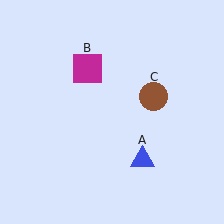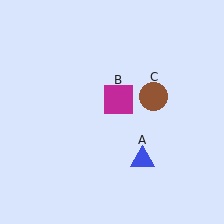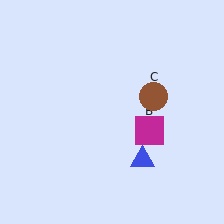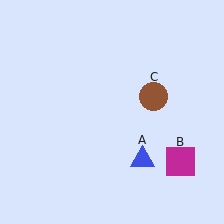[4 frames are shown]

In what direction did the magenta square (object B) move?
The magenta square (object B) moved down and to the right.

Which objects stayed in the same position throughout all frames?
Blue triangle (object A) and brown circle (object C) remained stationary.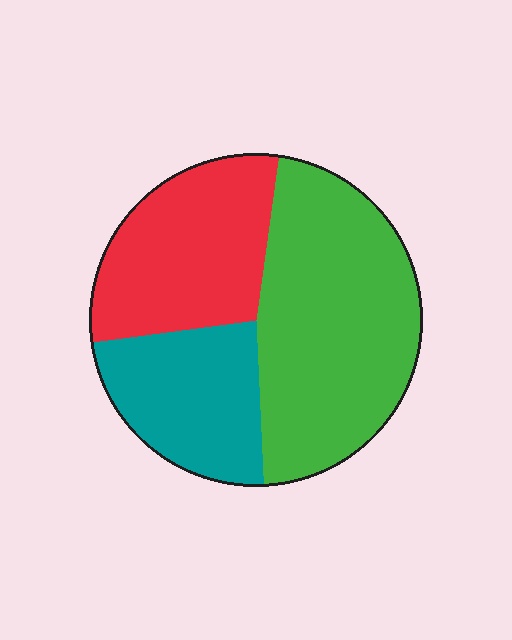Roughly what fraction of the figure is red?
Red covers about 30% of the figure.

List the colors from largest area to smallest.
From largest to smallest: green, red, teal.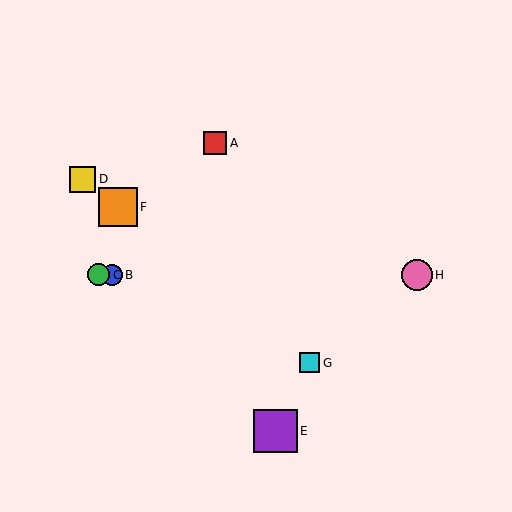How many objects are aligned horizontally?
3 objects (B, C, H) are aligned horizontally.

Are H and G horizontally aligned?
No, H is at y≈275 and G is at y≈363.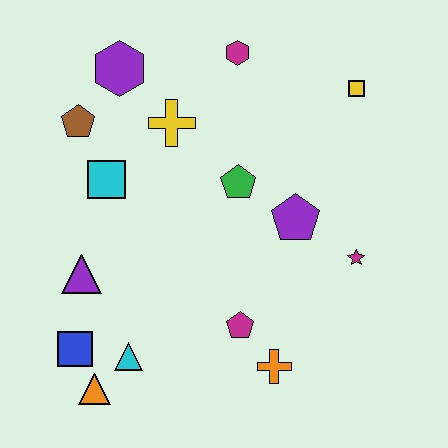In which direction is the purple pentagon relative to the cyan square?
The purple pentagon is to the right of the cyan square.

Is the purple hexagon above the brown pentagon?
Yes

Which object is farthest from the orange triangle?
The yellow square is farthest from the orange triangle.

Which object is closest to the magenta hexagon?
The yellow cross is closest to the magenta hexagon.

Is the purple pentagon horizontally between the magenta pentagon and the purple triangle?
No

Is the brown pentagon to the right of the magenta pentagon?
No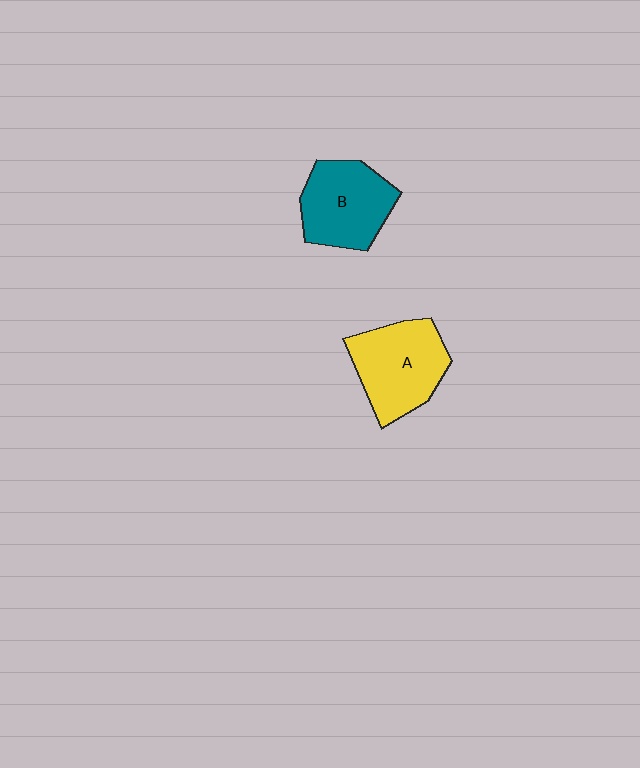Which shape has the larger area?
Shape A (yellow).